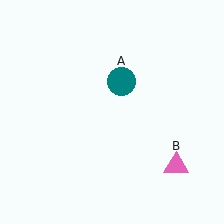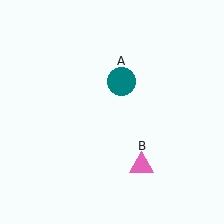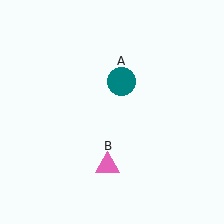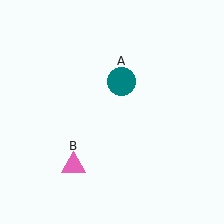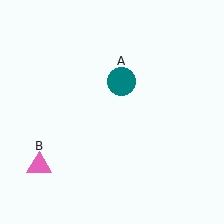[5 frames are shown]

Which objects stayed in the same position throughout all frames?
Teal circle (object A) remained stationary.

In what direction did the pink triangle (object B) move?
The pink triangle (object B) moved left.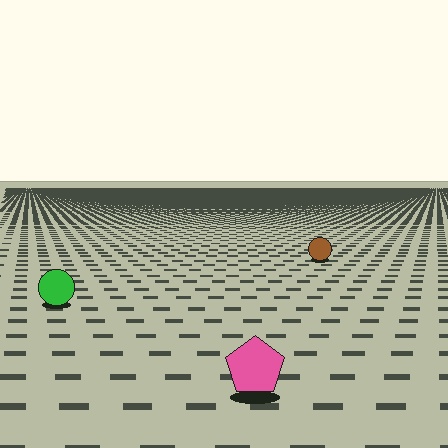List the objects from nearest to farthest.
From nearest to farthest: the pink pentagon, the green circle, the brown circle.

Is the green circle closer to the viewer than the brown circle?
Yes. The green circle is closer — you can tell from the texture gradient: the ground texture is coarser near it.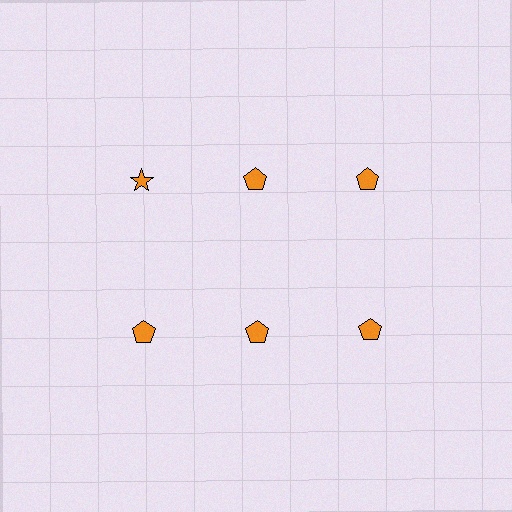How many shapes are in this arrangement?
There are 6 shapes arranged in a grid pattern.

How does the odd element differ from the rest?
It has a different shape: star instead of pentagon.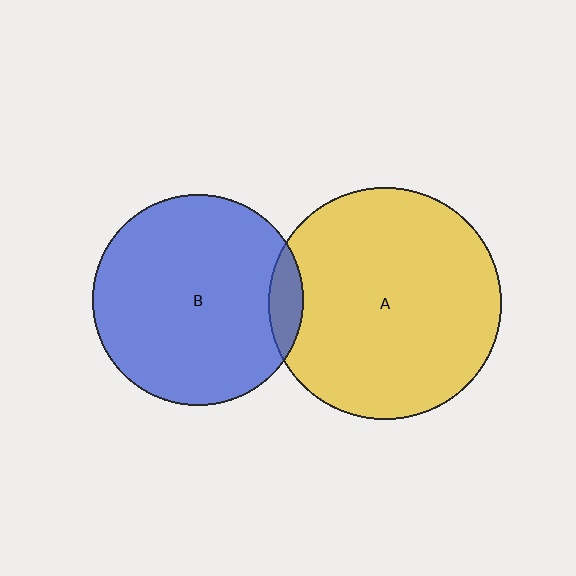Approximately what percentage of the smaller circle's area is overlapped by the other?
Approximately 10%.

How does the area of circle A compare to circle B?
Approximately 1.2 times.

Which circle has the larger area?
Circle A (yellow).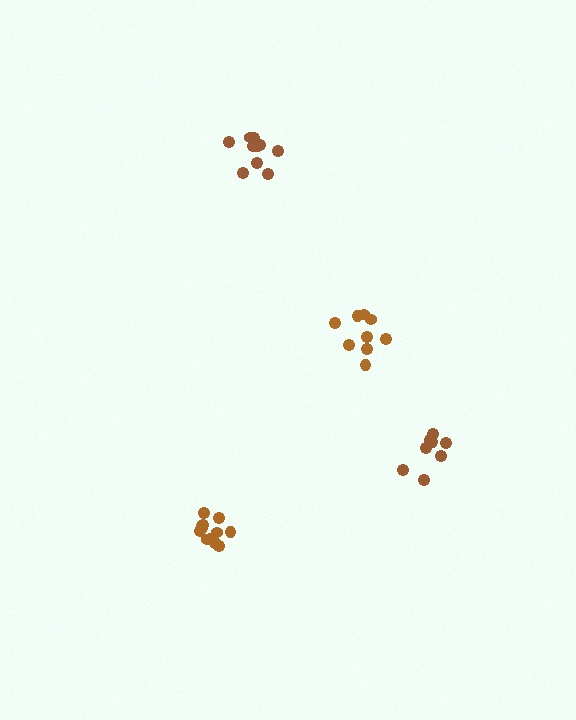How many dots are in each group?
Group 1: 13 dots, Group 2: 9 dots, Group 3: 8 dots, Group 4: 12 dots (42 total).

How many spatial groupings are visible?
There are 4 spatial groupings.